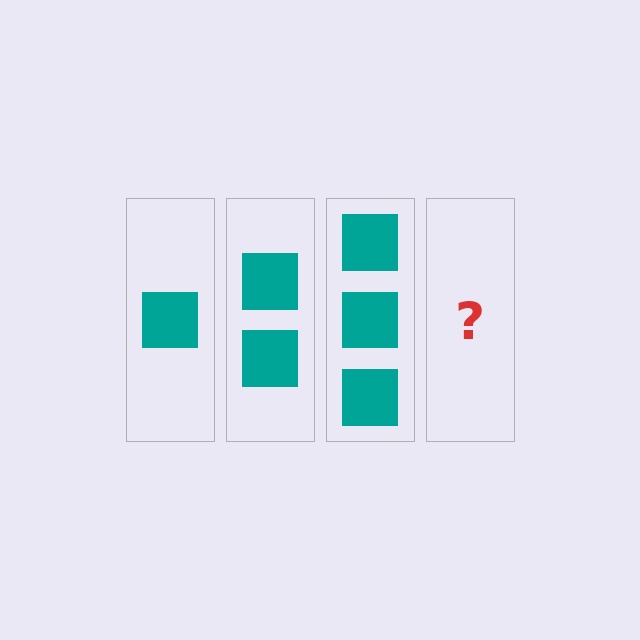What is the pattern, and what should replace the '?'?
The pattern is that each step adds one more square. The '?' should be 4 squares.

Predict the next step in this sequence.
The next step is 4 squares.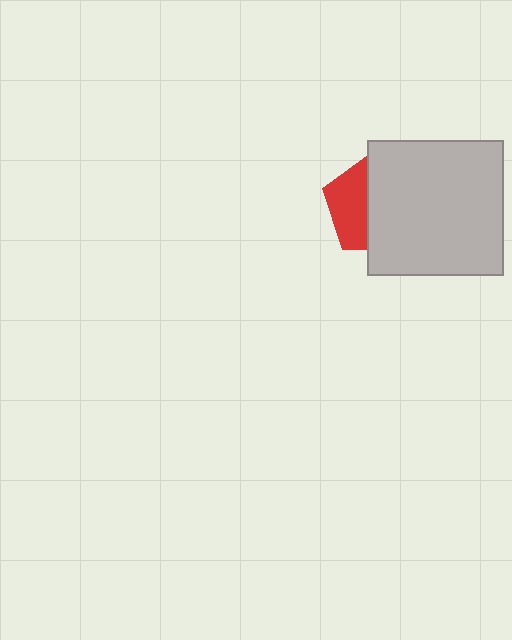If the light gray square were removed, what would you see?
You would see the complete red pentagon.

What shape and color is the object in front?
The object in front is a light gray square.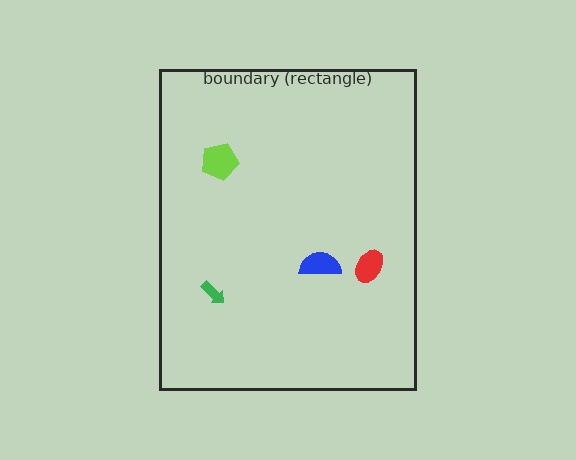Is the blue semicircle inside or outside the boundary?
Inside.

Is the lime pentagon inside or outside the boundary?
Inside.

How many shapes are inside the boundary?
4 inside, 0 outside.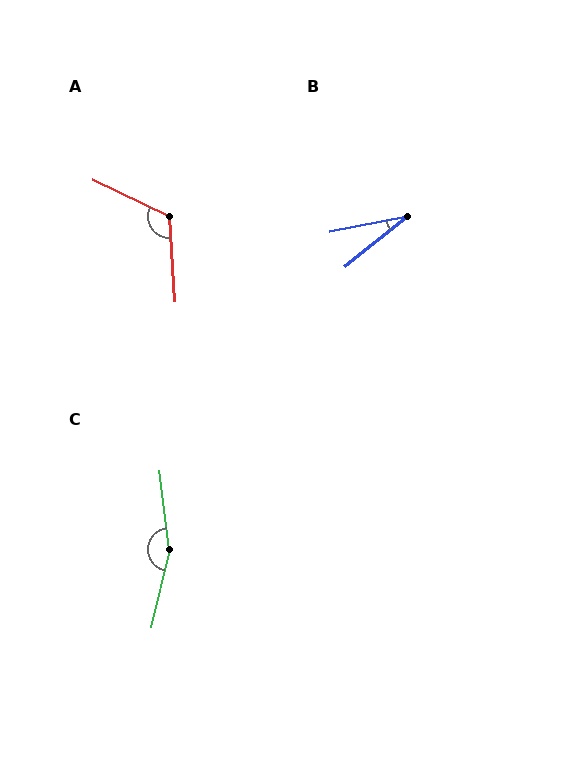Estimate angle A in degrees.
Approximately 119 degrees.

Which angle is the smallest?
B, at approximately 28 degrees.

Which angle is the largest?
C, at approximately 160 degrees.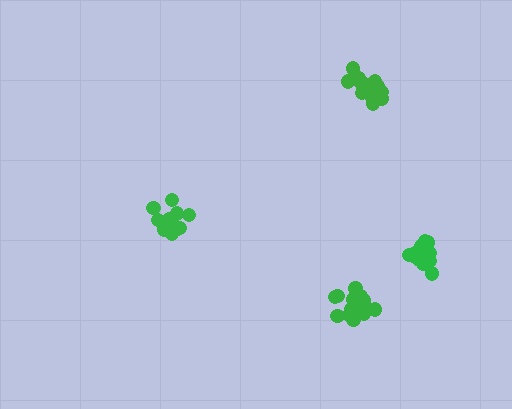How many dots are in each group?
Group 1: 14 dots, Group 2: 13 dots, Group 3: 16 dots, Group 4: 17 dots (60 total).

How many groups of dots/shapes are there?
There are 4 groups.